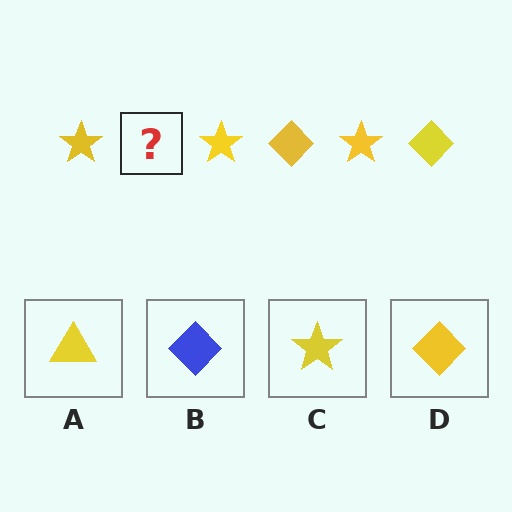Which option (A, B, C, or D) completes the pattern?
D.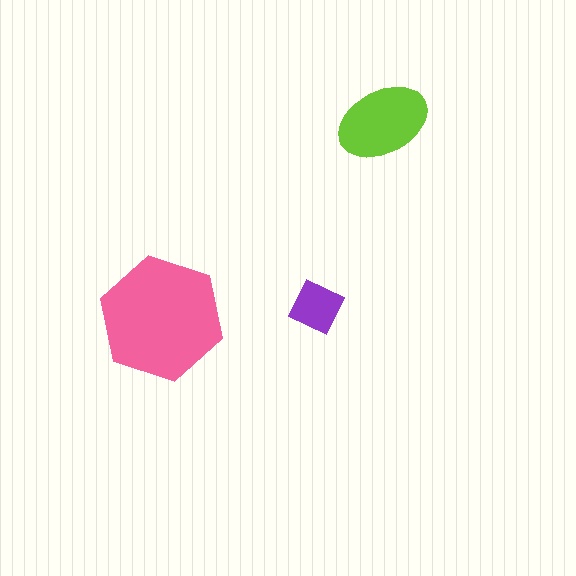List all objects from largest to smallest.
The pink hexagon, the lime ellipse, the purple square.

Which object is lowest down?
The pink hexagon is bottommost.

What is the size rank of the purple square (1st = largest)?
3rd.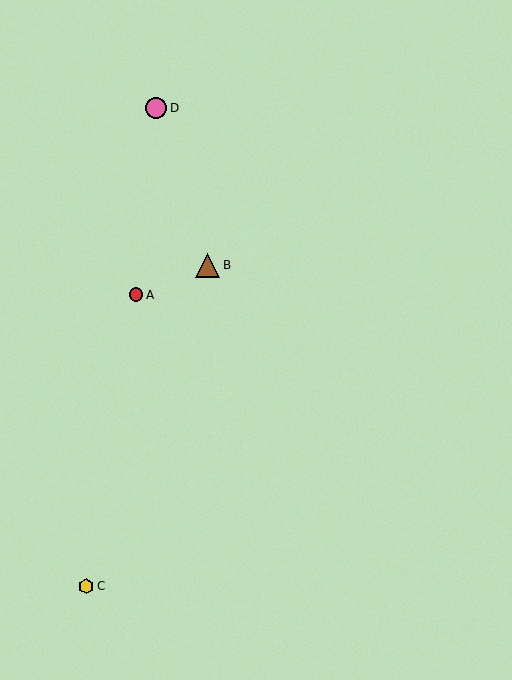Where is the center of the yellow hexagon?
The center of the yellow hexagon is at (86, 586).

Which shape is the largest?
The brown triangle (labeled B) is the largest.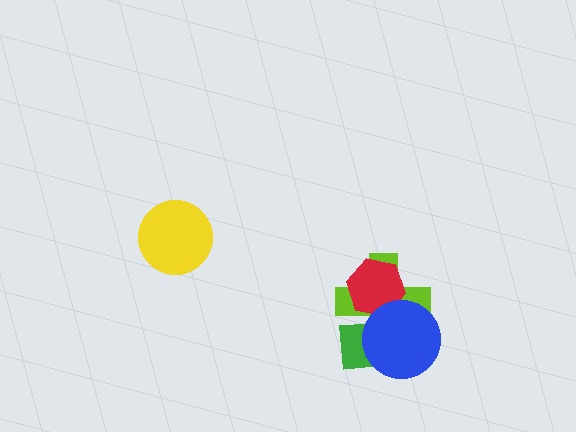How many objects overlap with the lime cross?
3 objects overlap with the lime cross.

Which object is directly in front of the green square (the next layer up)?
The lime cross is directly in front of the green square.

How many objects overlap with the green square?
2 objects overlap with the green square.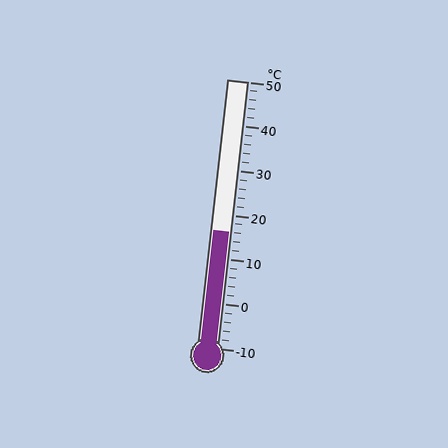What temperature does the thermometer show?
The thermometer shows approximately 16°C.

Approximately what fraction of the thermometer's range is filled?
The thermometer is filled to approximately 45% of its range.